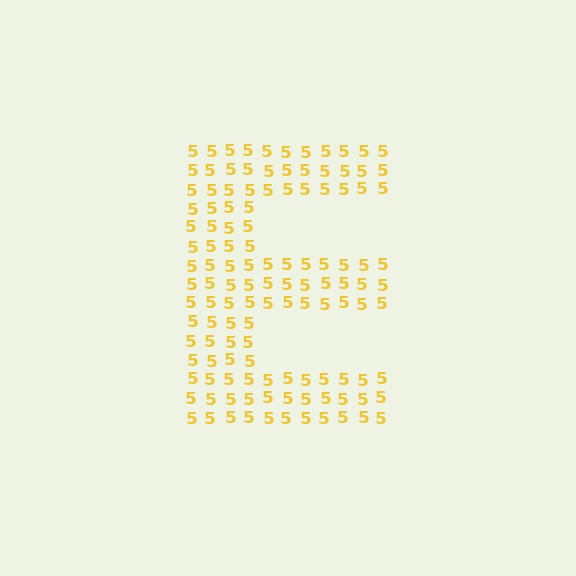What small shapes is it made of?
It is made of small digit 5's.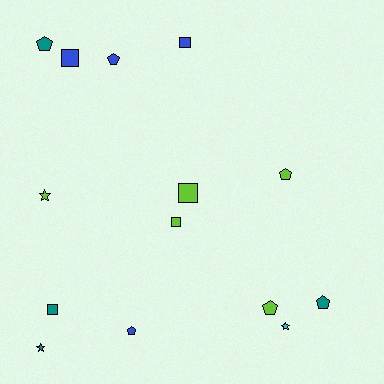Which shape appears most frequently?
Pentagon, with 6 objects.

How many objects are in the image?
There are 14 objects.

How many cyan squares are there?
There are no cyan squares.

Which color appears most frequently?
Lime, with 5 objects.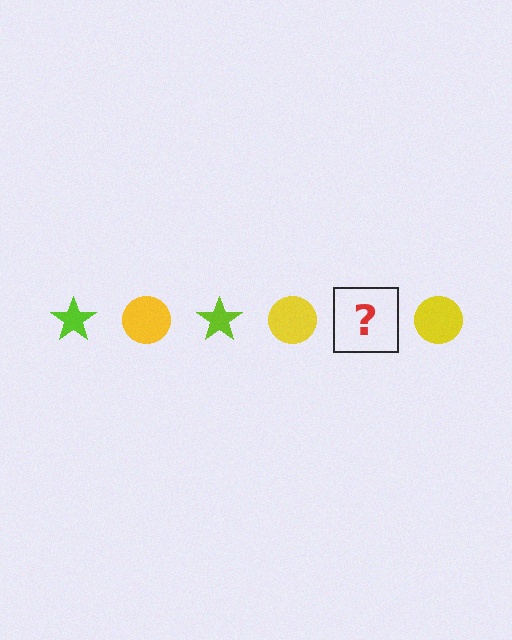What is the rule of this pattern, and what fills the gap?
The rule is that the pattern alternates between lime star and yellow circle. The gap should be filled with a lime star.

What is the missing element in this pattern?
The missing element is a lime star.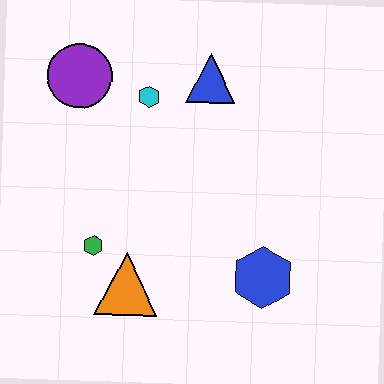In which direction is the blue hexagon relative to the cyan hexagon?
The blue hexagon is below the cyan hexagon.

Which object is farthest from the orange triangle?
The blue triangle is farthest from the orange triangle.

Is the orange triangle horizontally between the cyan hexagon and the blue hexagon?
No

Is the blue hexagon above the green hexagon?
No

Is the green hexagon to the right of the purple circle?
Yes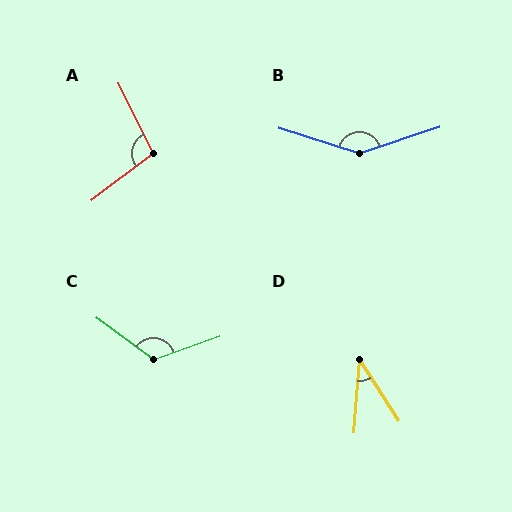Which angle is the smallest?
D, at approximately 37 degrees.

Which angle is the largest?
B, at approximately 144 degrees.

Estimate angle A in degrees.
Approximately 101 degrees.